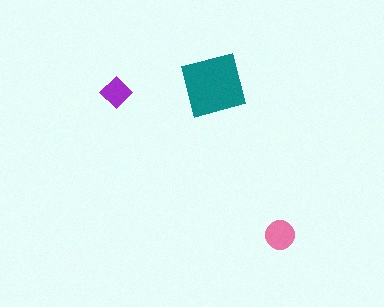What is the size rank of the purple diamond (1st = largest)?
3rd.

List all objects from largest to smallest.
The teal square, the pink circle, the purple diamond.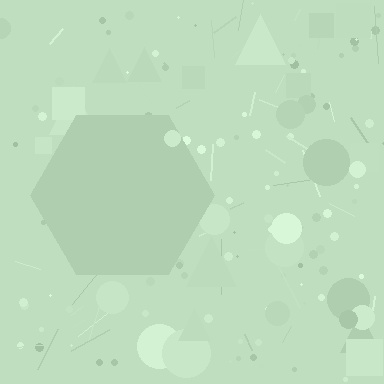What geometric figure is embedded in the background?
A hexagon is embedded in the background.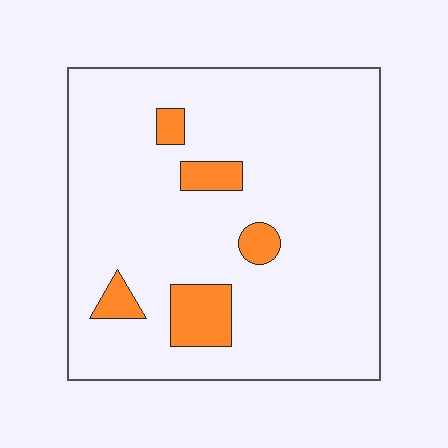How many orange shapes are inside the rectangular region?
5.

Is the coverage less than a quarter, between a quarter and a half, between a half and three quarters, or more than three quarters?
Less than a quarter.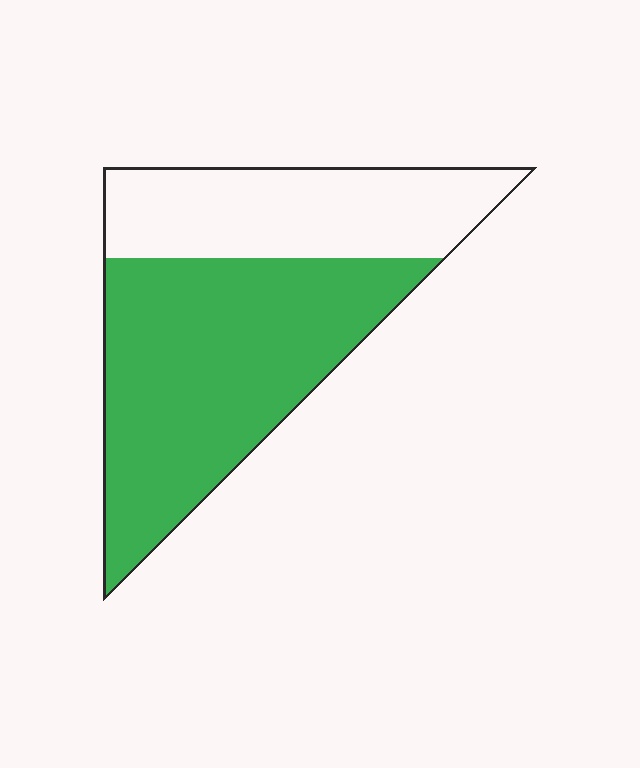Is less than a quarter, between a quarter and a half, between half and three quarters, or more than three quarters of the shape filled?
Between half and three quarters.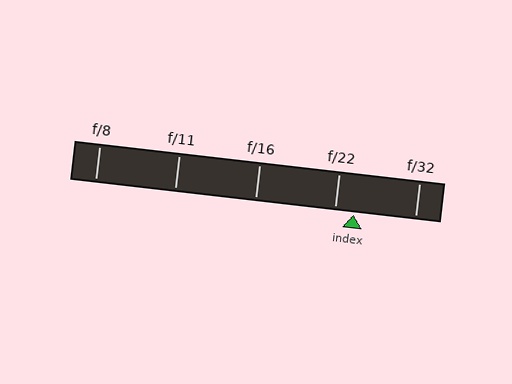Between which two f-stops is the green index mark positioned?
The index mark is between f/22 and f/32.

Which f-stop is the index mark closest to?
The index mark is closest to f/22.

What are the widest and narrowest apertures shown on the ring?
The widest aperture shown is f/8 and the narrowest is f/32.